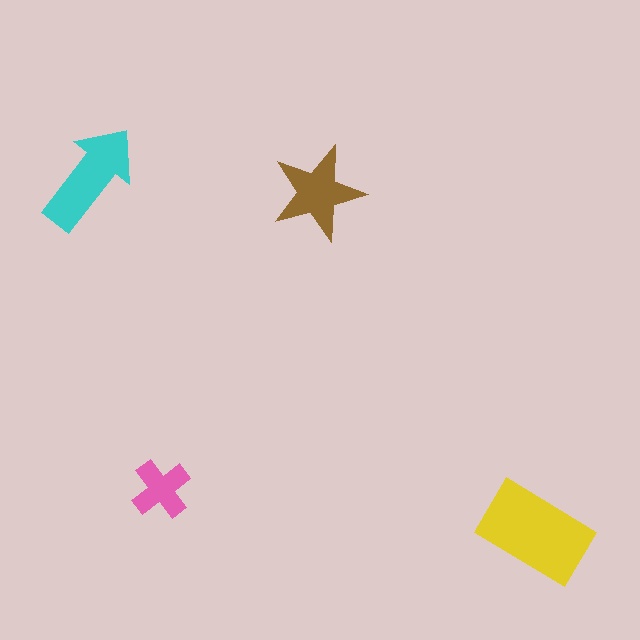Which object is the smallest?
The pink cross.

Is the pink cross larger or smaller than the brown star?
Smaller.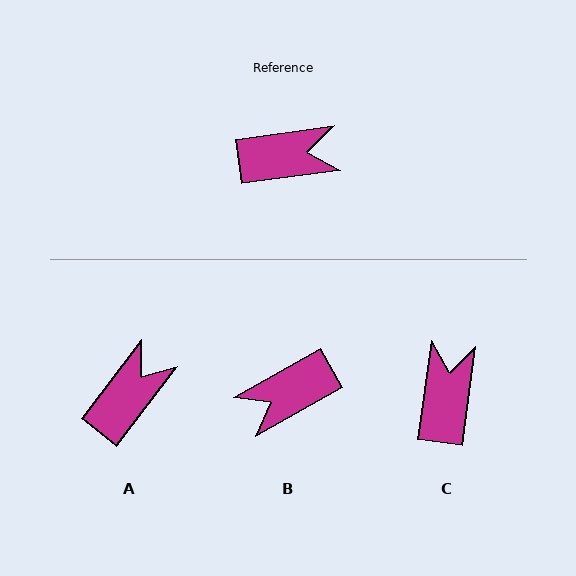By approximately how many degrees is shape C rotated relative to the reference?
Approximately 74 degrees counter-clockwise.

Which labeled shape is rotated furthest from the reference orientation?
B, about 158 degrees away.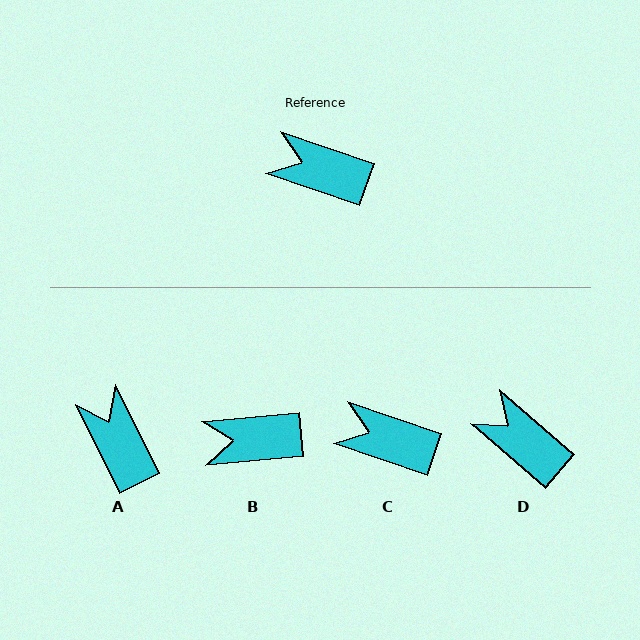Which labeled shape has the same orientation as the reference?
C.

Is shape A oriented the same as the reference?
No, it is off by about 45 degrees.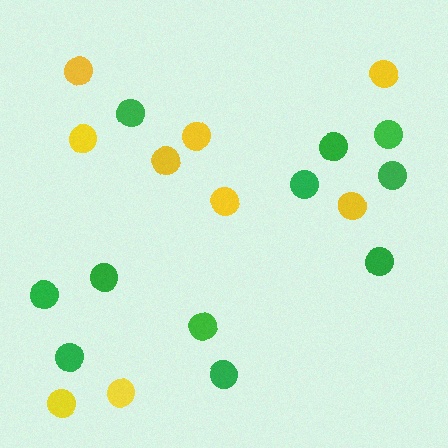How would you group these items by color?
There are 2 groups: one group of yellow circles (9) and one group of green circles (11).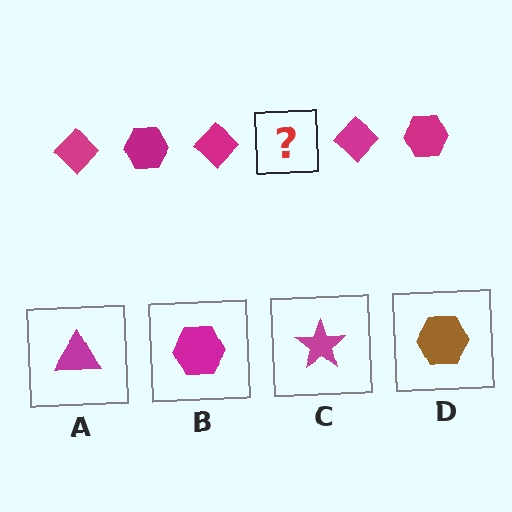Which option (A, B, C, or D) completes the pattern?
B.